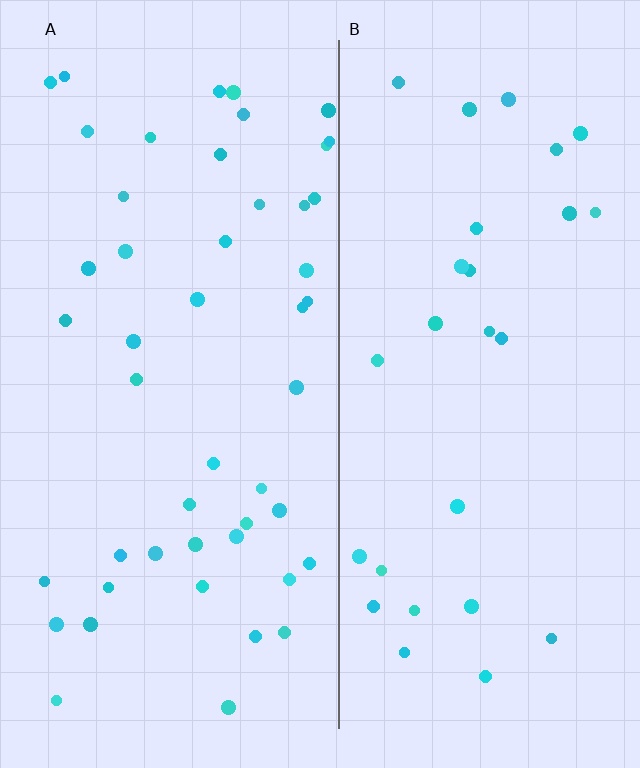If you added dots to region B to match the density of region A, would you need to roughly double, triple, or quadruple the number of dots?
Approximately double.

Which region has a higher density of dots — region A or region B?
A (the left).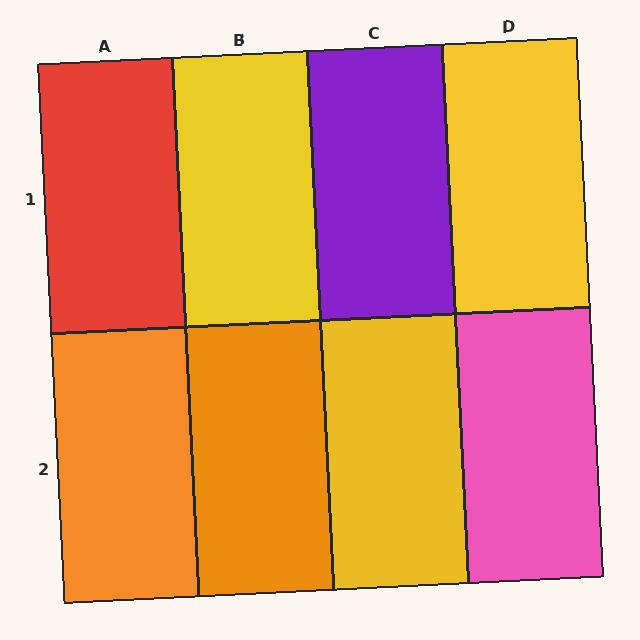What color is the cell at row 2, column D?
Pink.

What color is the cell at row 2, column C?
Yellow.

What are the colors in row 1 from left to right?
Red, yellow, purple, yellow.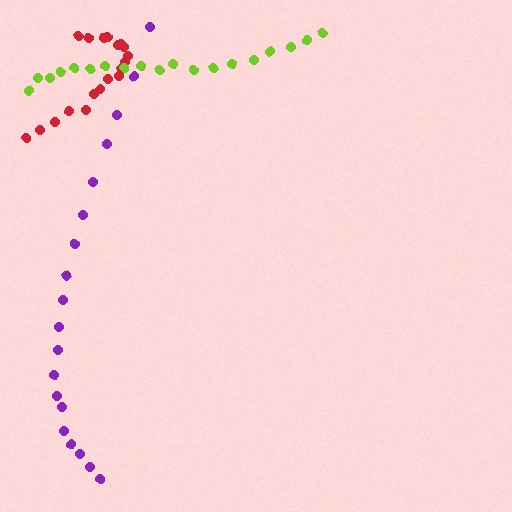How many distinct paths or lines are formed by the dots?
There are 3 distinct paths.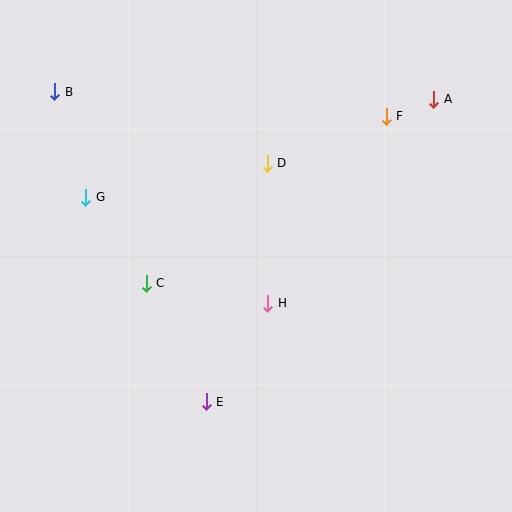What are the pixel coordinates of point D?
Point D is at (267, 163).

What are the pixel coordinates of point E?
Point E is at (206, 402).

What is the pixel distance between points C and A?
The distance between C and A is 342 pixels.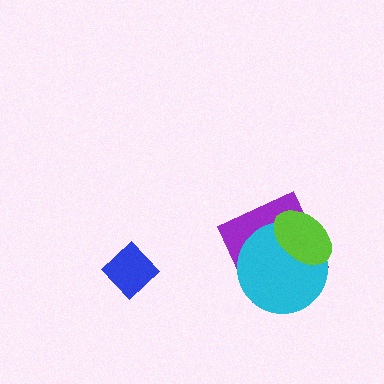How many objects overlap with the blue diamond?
0 objects overlap with the blue diamond.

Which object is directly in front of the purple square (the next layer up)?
The cyan circle is directly in front of the purple square.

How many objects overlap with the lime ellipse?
2 objects overlap with the lime ellipse.